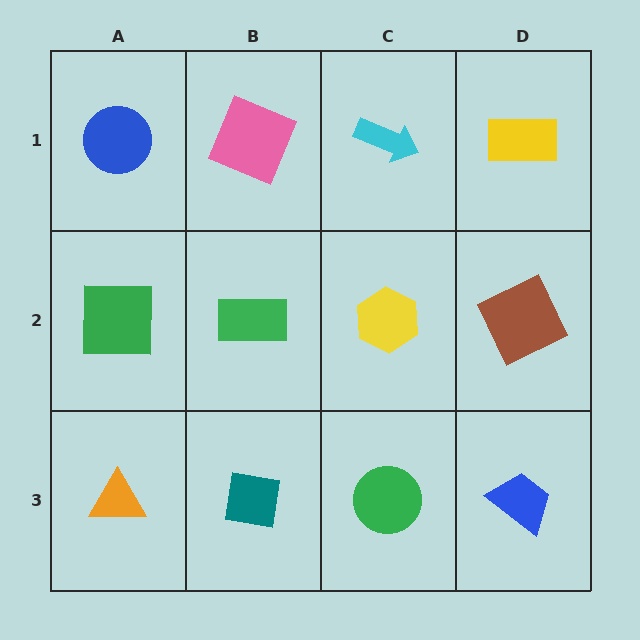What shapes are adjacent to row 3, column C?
A yellow hexagon (row 2, column C), a teal square (row 3, column B), a blue trapezoid (row 3, column D).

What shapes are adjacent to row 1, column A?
A green square (row 2, column A), a pink square (row 1, column B).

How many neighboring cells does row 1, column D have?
2.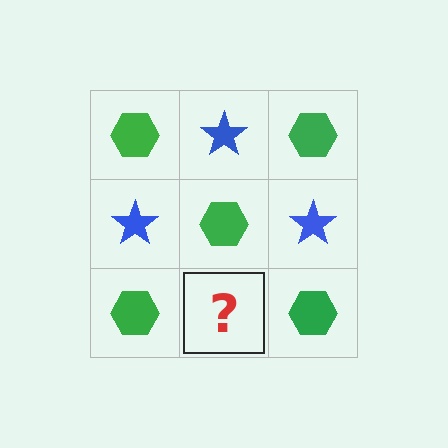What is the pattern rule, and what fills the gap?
The rule is that it alternates green hexagon and blue star in a checkerboard pattern. The gap should be filled with a blue star.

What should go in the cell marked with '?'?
The missing cell should contain a blue star.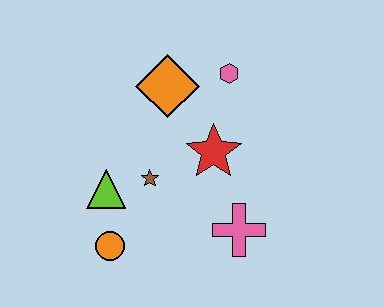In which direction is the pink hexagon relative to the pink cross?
The pink hexagon is above the pink cross.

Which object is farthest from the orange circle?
The pink hexagon is farthest from the orange circle.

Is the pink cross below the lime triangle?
Yes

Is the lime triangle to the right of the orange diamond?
No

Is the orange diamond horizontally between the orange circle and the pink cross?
Yes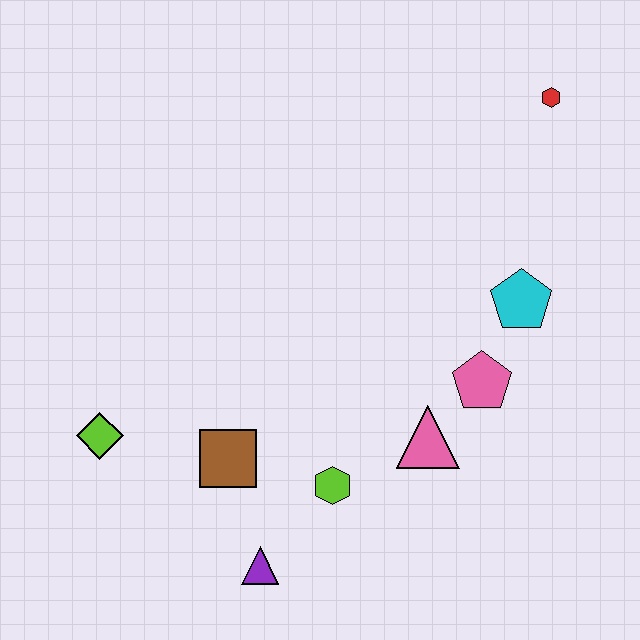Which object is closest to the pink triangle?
The pink pentagon is closest to the pink triangle.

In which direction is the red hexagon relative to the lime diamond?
The red hexagon is to the right of the lime diamond.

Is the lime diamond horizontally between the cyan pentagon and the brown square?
No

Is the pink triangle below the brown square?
No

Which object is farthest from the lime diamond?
The red hexagon is farthest from the lime diamond.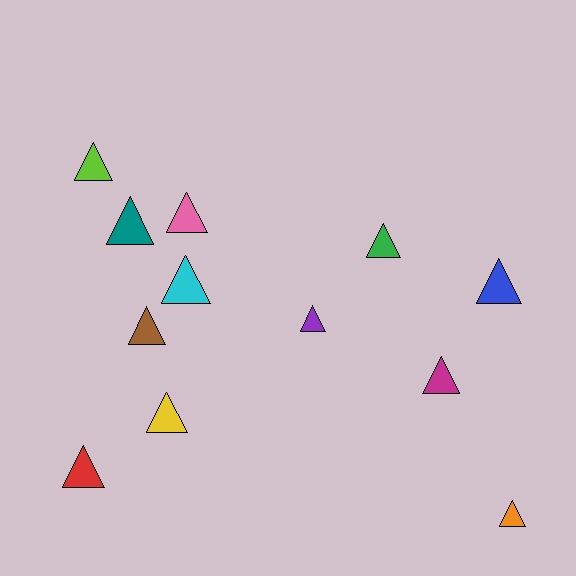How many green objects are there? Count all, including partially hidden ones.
There is 1 green object.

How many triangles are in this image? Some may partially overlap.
There are 12 triangles.